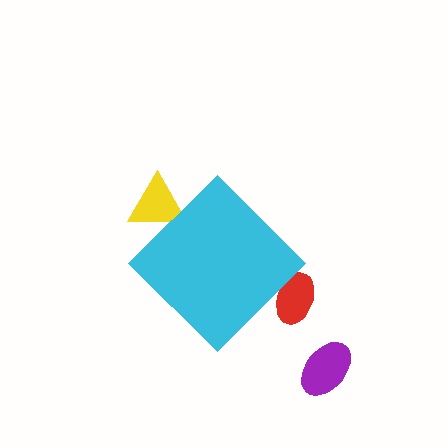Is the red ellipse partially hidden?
Yes, the red ellipse is partially hidden behind the cyan diamond.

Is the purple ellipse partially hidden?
No, the purple ellipse is fully visible.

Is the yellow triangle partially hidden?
Yes, the yellow triangle is partially hidden behind the cyan diamond.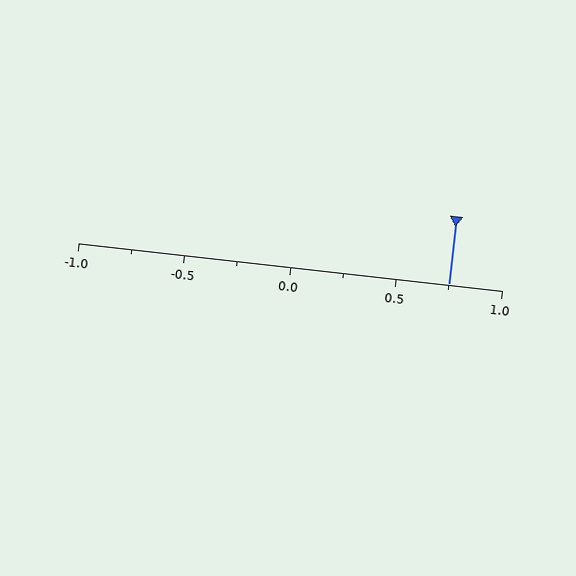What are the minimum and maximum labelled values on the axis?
The axis runs from -1.0 to 1.0.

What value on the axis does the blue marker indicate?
The marker indicates approximately 0.75.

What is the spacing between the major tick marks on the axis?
The major ticks are spaced 0.5 apart.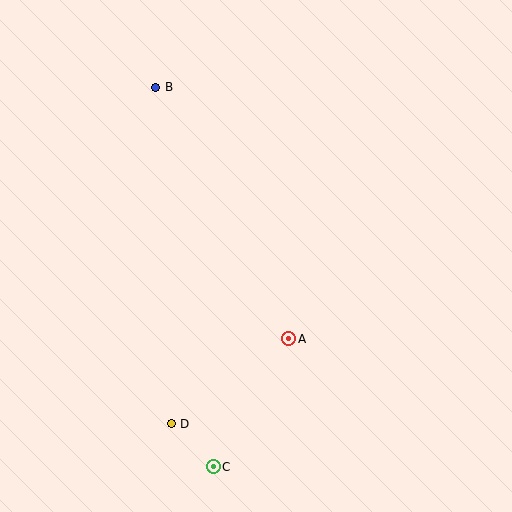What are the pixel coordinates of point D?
Point D is at (171, 424).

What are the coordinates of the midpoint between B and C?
The midpoint between B and C is at (184, 277).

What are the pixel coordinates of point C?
Point C is at (213, 467).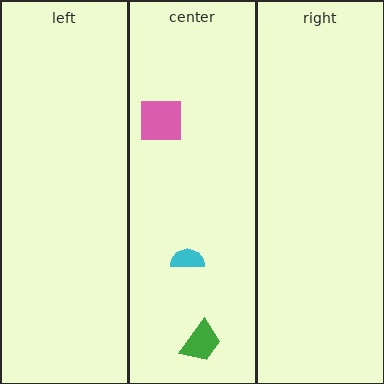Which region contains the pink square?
The center region.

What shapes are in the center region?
The pink square, the green trapezoid, the cyan semicircle.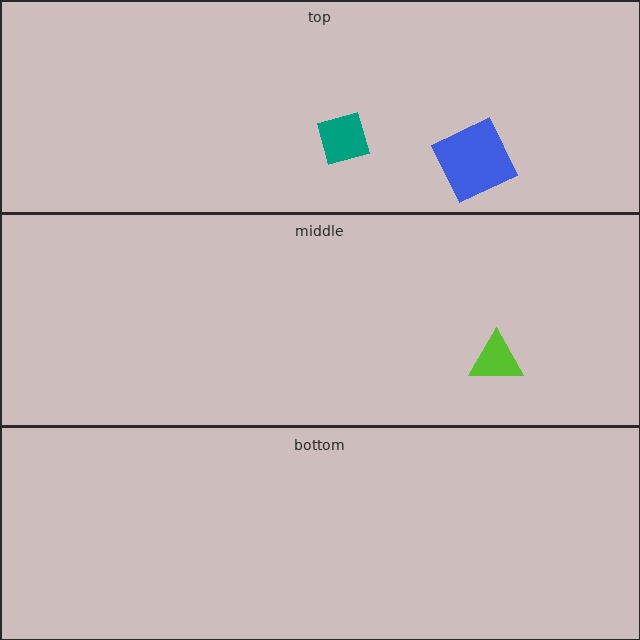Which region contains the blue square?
The top region.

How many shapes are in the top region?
2.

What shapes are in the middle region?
The lime triangle.